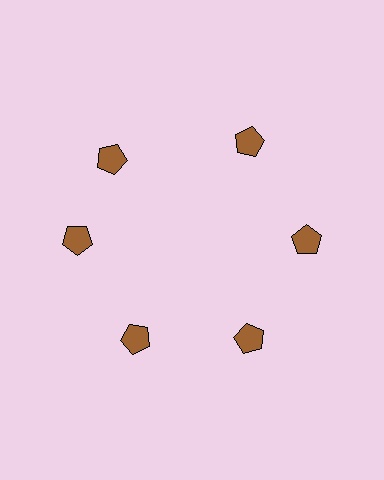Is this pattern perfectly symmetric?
No. The 6 brown pentagons are arranged in a ring, but one element near the 11 o'clock position is rotated out of alignment along the ring, breaking the 6-fold rotational symmetry.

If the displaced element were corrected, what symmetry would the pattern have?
It would have 6-fold rotational symmetry — the pattern would map onto itself every 60 degrees.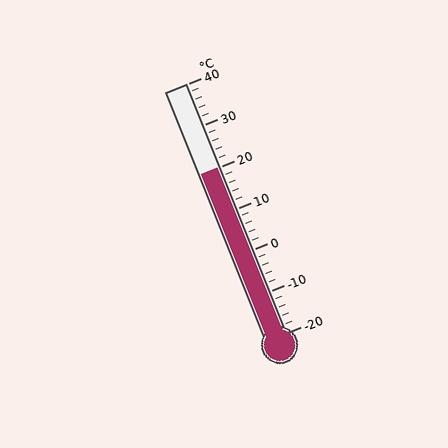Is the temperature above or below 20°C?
The temperature is at 20°C.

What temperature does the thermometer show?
The thermometer shows approximately 20°C.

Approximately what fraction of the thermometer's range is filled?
The thermometer is filled to approximately 65% of its range.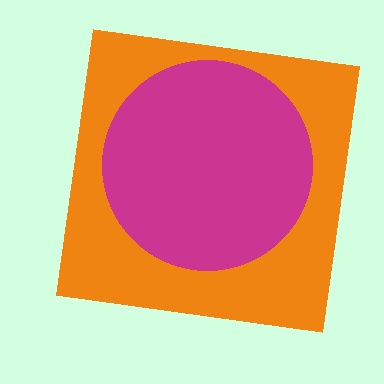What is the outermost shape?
The orange square.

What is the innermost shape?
The magenta circle.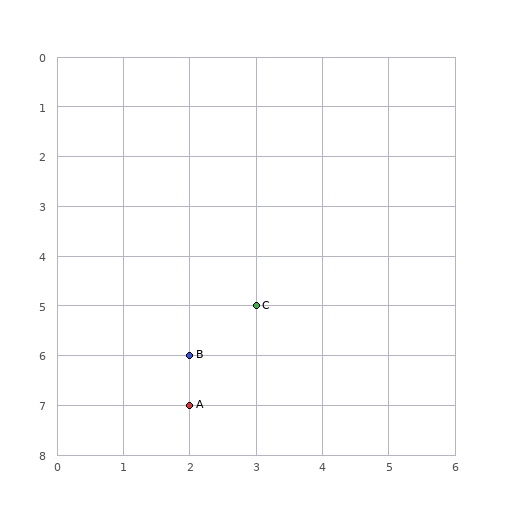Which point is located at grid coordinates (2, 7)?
Point A is at (2, 7).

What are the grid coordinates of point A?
Point A is at grid coordinates (2, 7).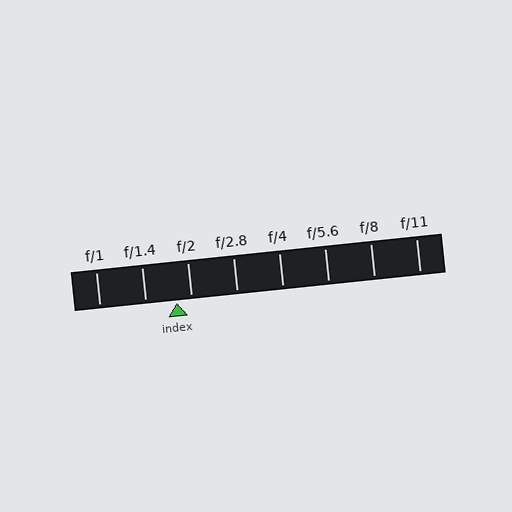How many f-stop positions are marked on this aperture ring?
There are 8 f-stop positions marked.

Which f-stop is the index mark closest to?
The index mark is closest to f/2.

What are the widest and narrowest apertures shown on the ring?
The widest aperture shown is f/1 and the narrowest is f/11.